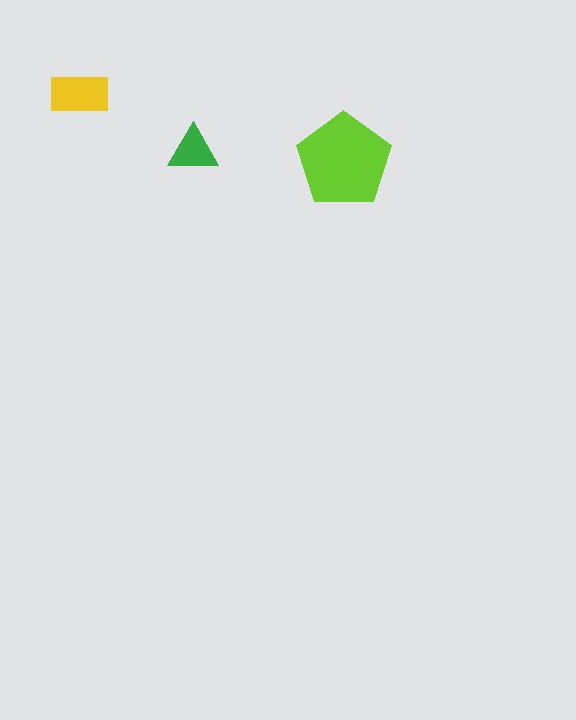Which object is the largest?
The lime pentagon.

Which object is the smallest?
The green triangle.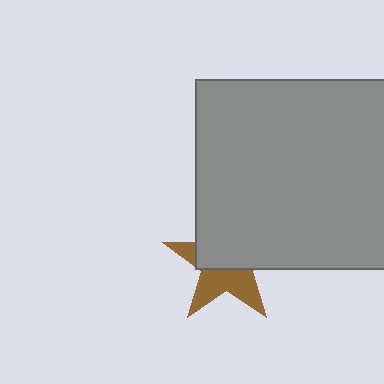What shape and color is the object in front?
The object in front is a gray square.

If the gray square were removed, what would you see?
You would see the complete brown star.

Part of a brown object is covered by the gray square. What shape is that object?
It is a star.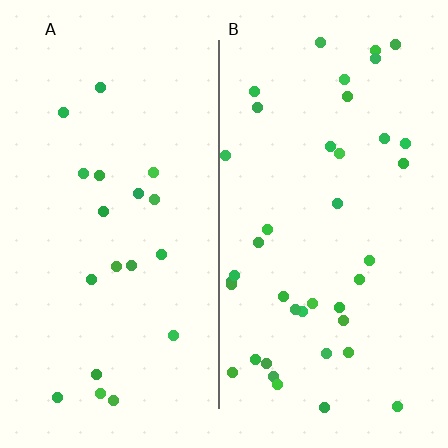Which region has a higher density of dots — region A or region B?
B (the right).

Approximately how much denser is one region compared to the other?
Approximately 2.0× — region B over region A.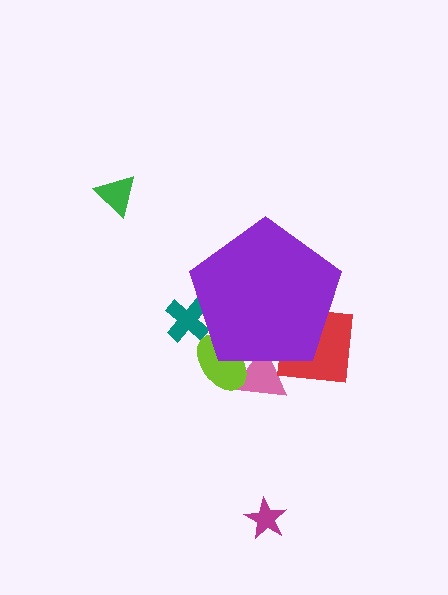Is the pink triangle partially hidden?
Yes, the pink triangle is partially hidden behind the purple pentagon.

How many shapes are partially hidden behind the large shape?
4 shapes are partially hidden.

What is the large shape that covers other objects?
A purple pentagon.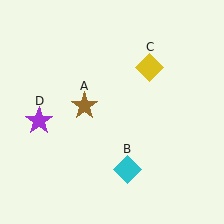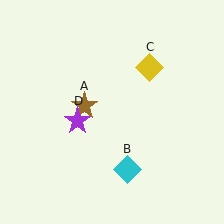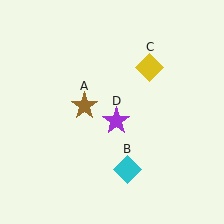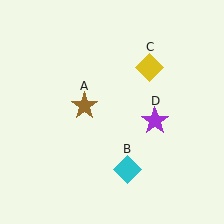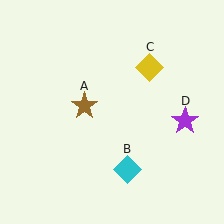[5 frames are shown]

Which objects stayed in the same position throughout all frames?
Brown star (object A) and cyan diamond (object B) and yellow diamond (object C) remained stationary.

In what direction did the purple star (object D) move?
The purple star (object D) moved right.